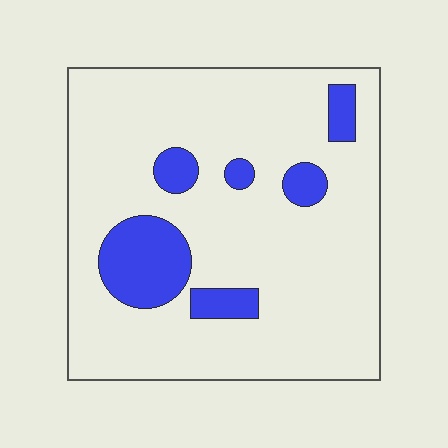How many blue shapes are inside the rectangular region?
6.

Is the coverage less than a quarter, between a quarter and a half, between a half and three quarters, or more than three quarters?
Less than a quarter.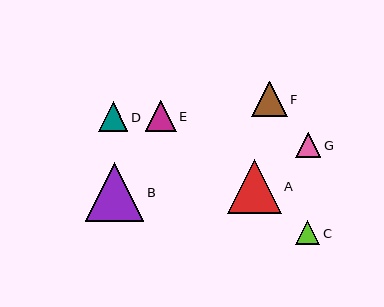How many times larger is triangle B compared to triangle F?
Triangle B is approximately 1.7 times the size of triangle F.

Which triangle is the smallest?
Triangle C is the smallest with a size of approximately 24 pixels.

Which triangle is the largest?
Triangle B is the largest with a size of approximately 59 pixels.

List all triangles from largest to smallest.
From largest to smallest: B, A, F, E, D, G, C.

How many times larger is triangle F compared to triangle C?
Triangle F is approximately 1.5 times the size of triangle C.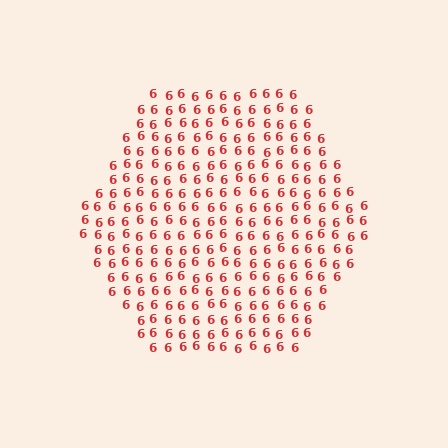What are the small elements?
The small elements are digit 6's.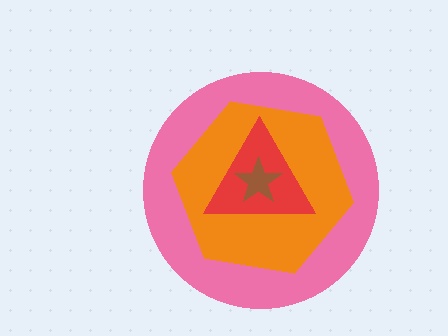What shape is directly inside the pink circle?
The orange hexagon.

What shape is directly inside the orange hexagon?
The red triangle.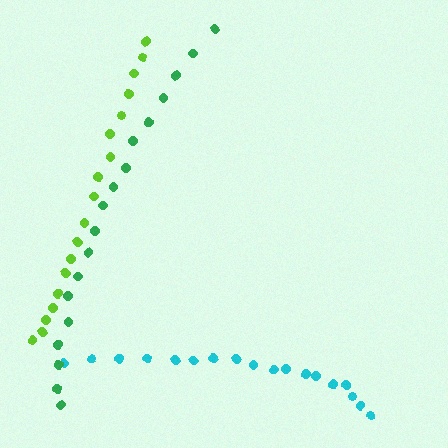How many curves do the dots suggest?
There are 3 distinct paths.